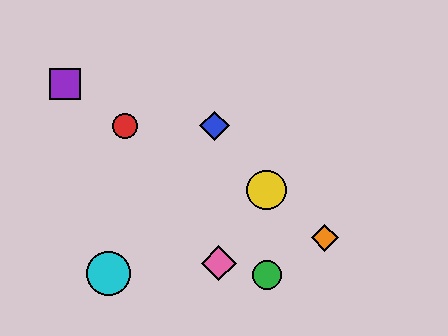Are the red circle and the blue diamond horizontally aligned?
Yes, both are at y≈126.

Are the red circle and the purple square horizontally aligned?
No, the red circle is at y≈126 and the purple square is at y≈84.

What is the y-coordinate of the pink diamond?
The pink diamond is at y≈263.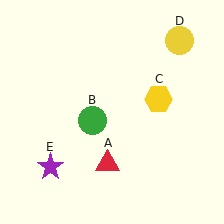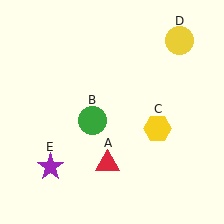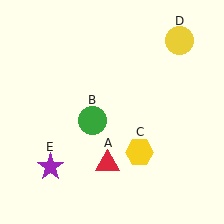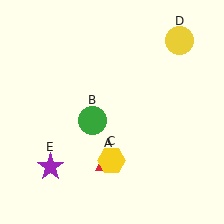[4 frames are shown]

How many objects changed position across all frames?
1 object changed position: yellow hexagon (object C).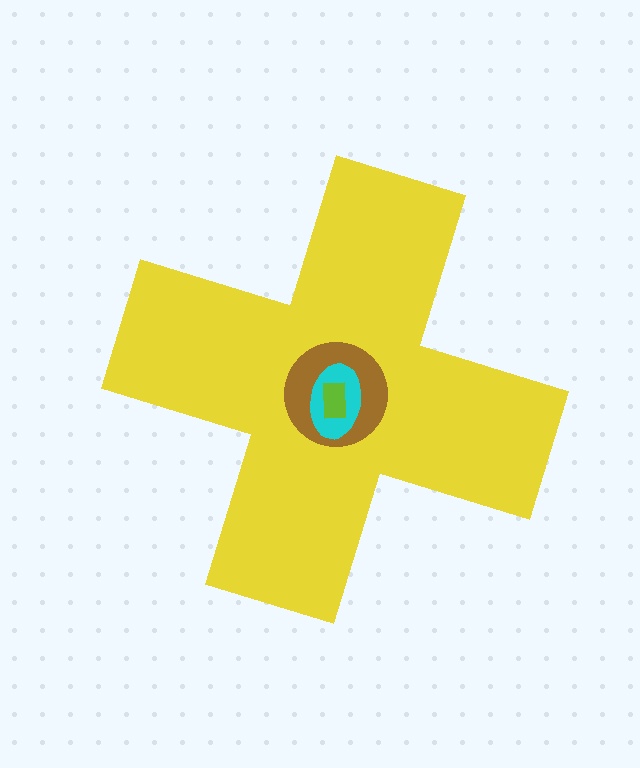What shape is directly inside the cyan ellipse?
The lime rectangle.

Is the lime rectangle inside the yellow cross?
Yes.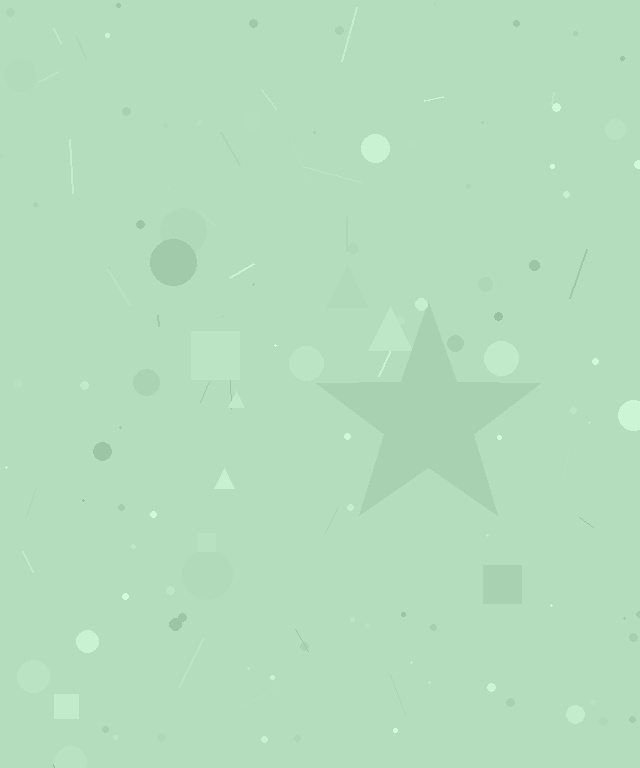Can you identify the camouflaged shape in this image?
The camouflaged shape is a star.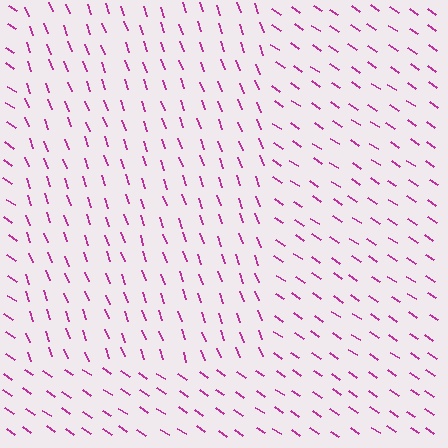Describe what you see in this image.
The image is filled with small magenta line segments. A rectangle region in the image has lines oriented differently from the surrounding lines, creating a visible texture boundary.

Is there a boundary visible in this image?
Yes, there is a texture boundary formed by a change in line orientation.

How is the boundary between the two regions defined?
The boundary is defined purely by a change in line orientation (approximately 36 degrees difference). All lines are the same color and thickness.